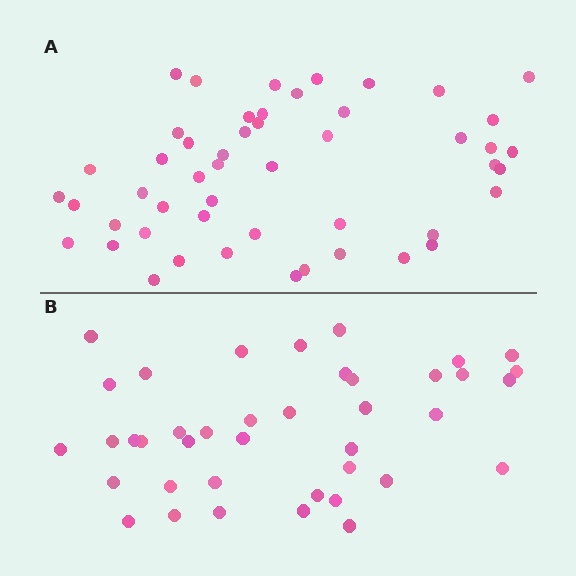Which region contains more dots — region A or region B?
Region A (the top region) has more dots.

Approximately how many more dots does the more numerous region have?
Region A has roughly 10 or so more dots than region B.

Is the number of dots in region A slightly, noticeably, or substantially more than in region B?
Region A has noticeably more, but not dramatically so. The ratio is roughly 1.2 to 1.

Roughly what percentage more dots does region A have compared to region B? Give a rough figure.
About 25% more.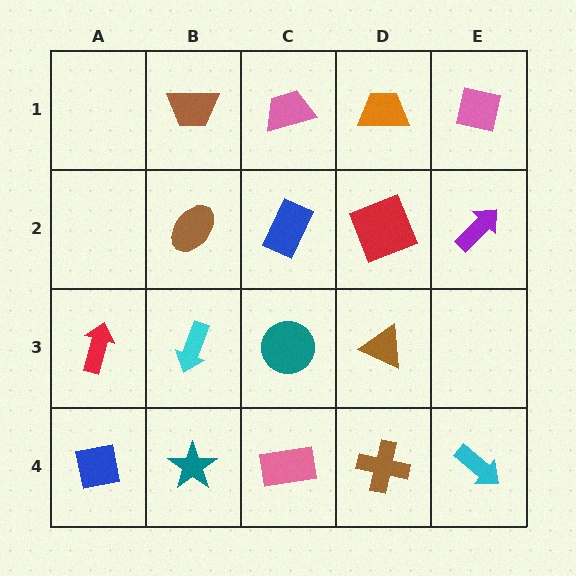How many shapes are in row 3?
4 shapes.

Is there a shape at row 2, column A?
No, that cell is empty.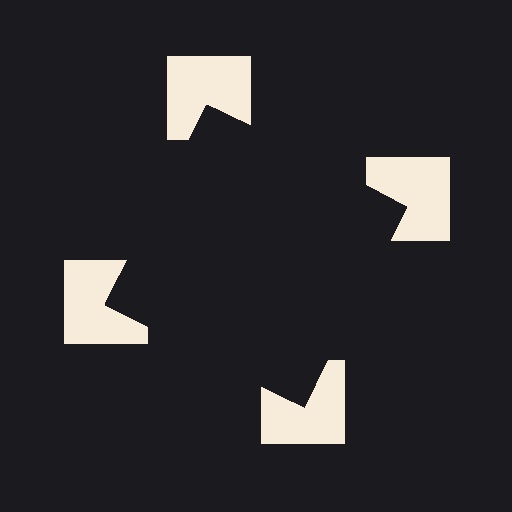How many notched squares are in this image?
There are 4 — one at each vertex of the illusory square.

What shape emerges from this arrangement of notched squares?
An illusory square — its edges are inferred from the aligned wedge cuts in the notched squares, not physically drawn.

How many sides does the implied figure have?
4 sides.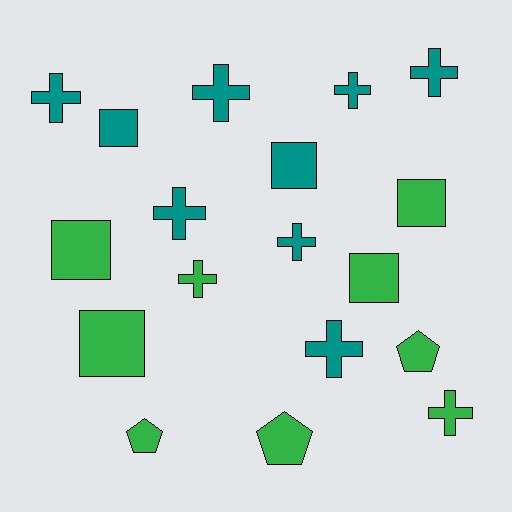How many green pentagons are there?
There are 3 green pentagons.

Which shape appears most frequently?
Cross, with 9 objects.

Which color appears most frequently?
Green, with 9 objects.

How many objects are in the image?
There are 18 objects.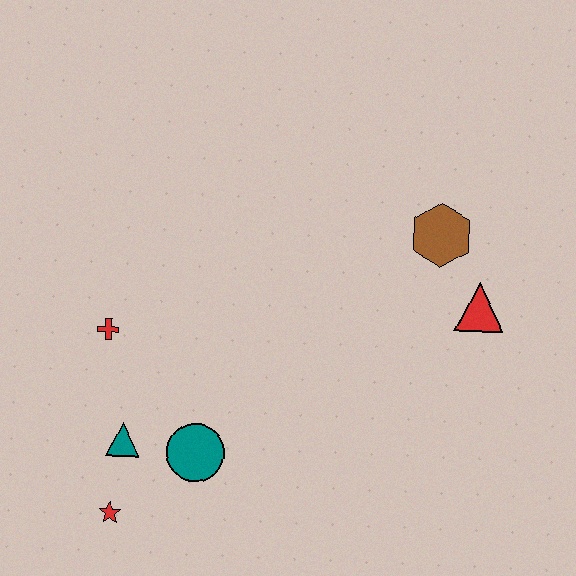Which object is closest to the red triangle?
The brown hexagon is closest to the red triangle.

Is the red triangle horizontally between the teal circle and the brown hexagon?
No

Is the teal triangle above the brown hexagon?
No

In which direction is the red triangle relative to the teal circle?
The red triangle is to the right of the teal circle.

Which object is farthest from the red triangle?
The red star is farthest from the red triangle.